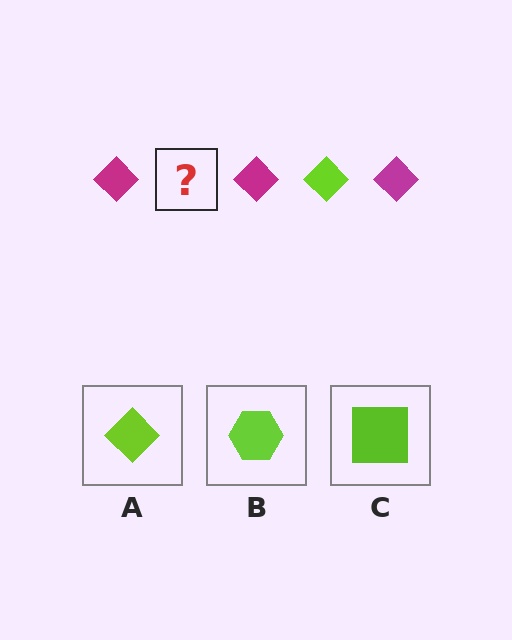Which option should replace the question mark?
Option A.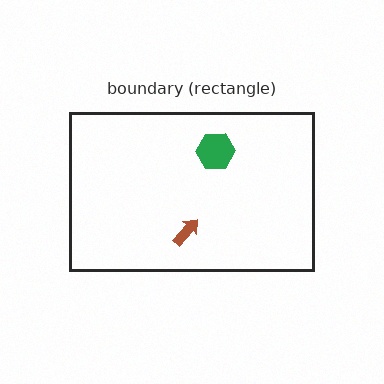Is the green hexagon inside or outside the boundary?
Inside.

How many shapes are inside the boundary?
2 inside, 0 outside.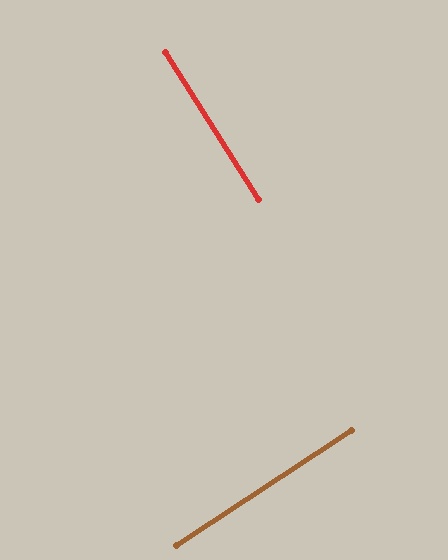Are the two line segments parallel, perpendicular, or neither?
Perpendicular — they meet at approximately 89°.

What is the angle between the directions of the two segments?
Approximately 89 degrees.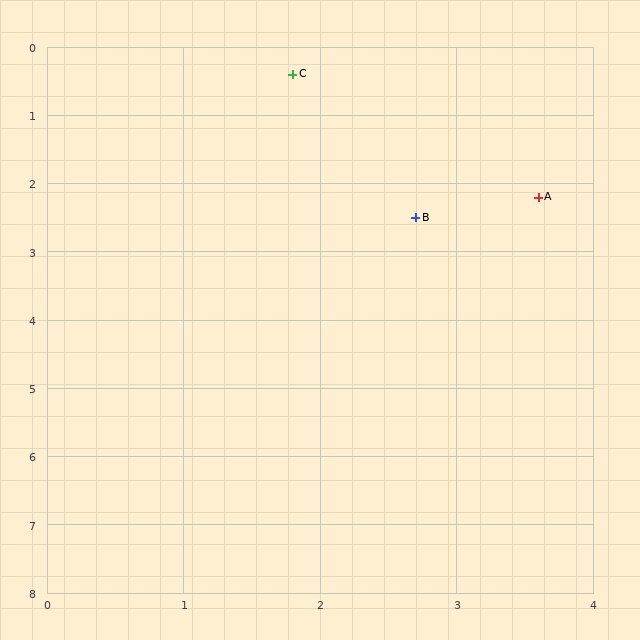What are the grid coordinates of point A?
Point A is at approximately (3.6, 2.2).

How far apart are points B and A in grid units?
Points B and A are about 0.9 grid units apart.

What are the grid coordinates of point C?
Point C is at approximately (1.8, 0.4).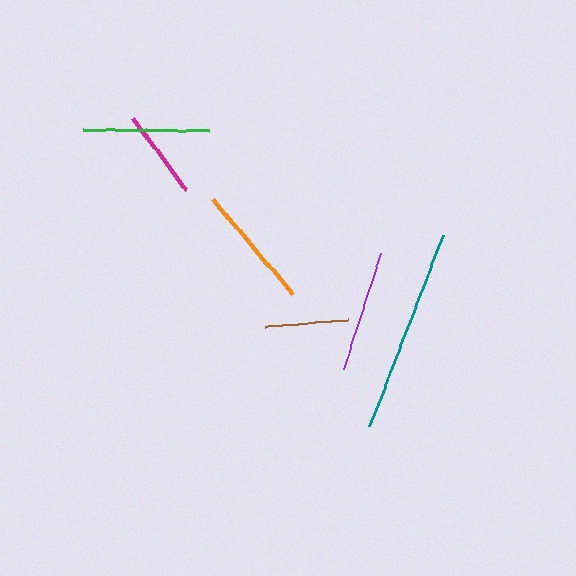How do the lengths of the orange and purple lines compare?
The orange and purple lines are approximately the same length.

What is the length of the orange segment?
The orange segment is approximately 124 pixels long.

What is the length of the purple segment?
The purple segment is approximately 122 pixels long.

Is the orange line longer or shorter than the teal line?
The teal line is longer than the orange line.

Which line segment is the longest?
The teal line is the longest at approximately 204 pixels.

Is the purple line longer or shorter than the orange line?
The orange line is longer than the purple line.